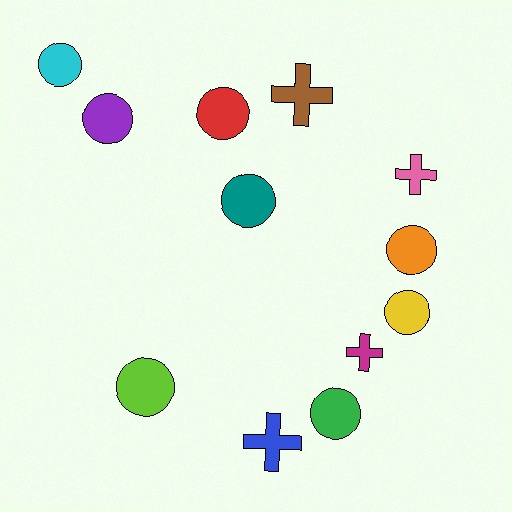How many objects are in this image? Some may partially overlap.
There are 12 objects.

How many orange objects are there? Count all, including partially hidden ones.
There is 1 orange object.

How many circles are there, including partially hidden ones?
There are 8 circles.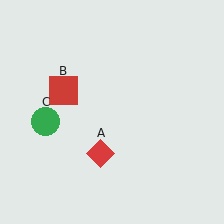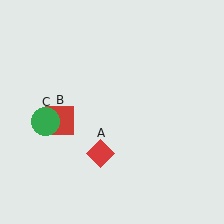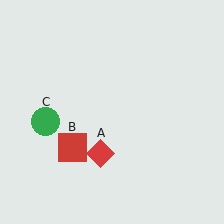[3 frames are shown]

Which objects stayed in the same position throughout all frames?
Red diamond (object A) and green circle (object C) remained stationary.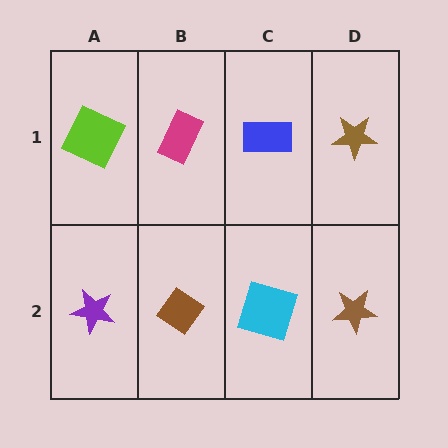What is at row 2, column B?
A brown diamond.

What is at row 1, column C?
A blue rectangle.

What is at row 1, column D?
A brown star.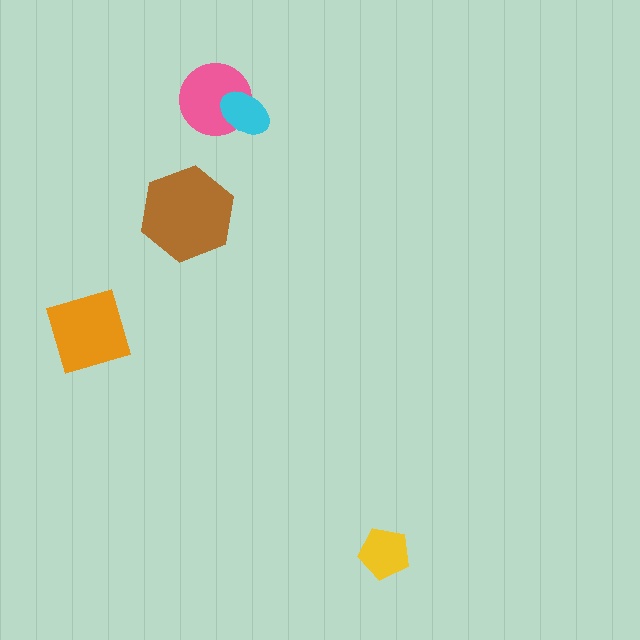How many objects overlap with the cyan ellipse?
1 object overlaps with the cyan ellipse.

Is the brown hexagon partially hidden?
No, no other shape covers it.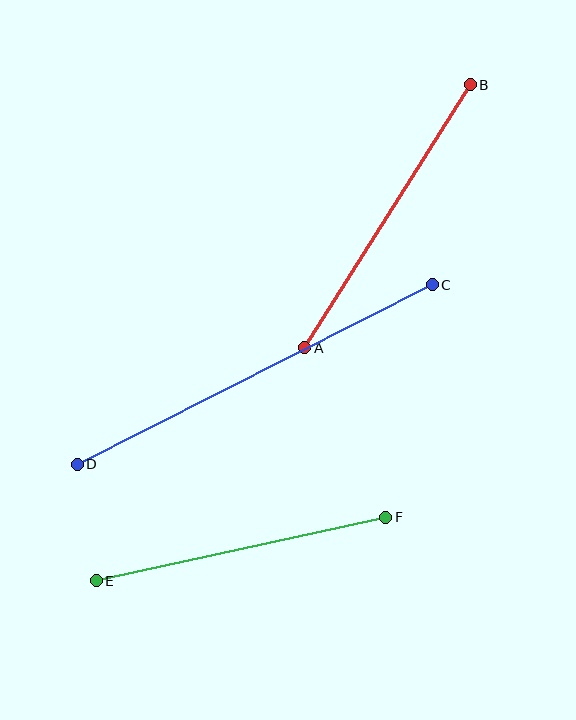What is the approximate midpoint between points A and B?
The midpoint is at approximately (388, 216) pixels.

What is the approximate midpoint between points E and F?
The midpoint is at approximately (241, 549) pixels.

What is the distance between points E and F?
The distance is approximately 297 pixels.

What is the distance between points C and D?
The distance is approximately 398 pixels.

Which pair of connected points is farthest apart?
Points C and D are farthest apart.